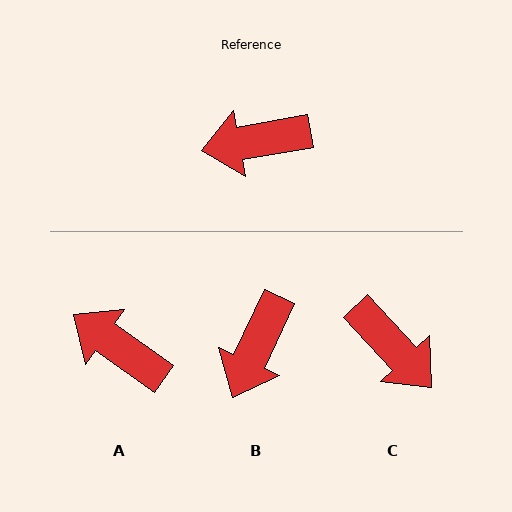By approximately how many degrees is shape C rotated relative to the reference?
Approximately 123 degrees counter-clockwise.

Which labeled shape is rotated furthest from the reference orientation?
C, about 123 degrees away.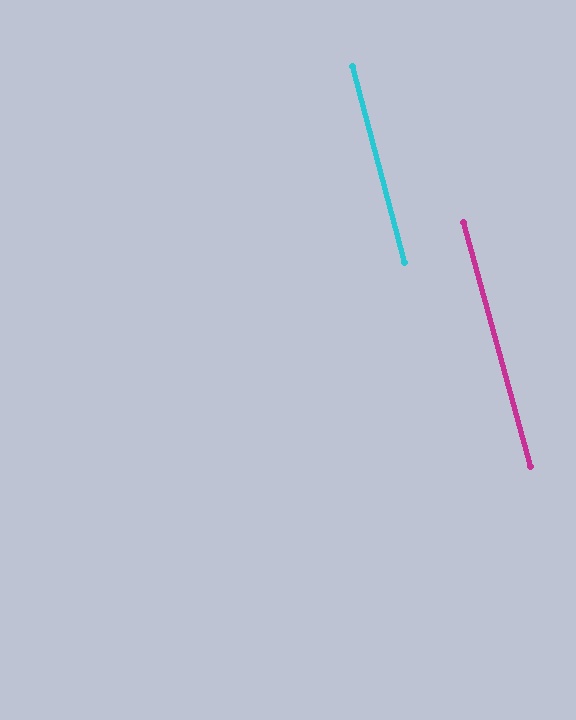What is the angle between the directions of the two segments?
Approximately 0 degrees.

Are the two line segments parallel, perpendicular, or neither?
Parallel — their directions differ by only 0.5°.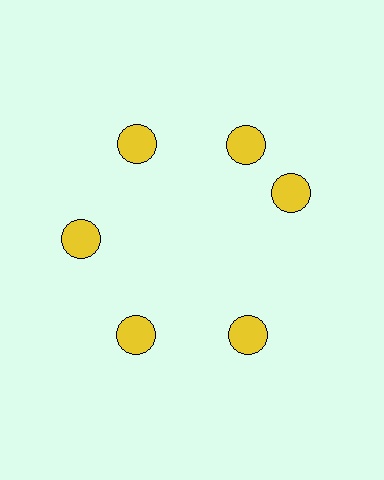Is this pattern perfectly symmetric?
No. The 6 yellow circles are arranged in a ring, but one element near the 3 o'clock position is rotated out of alignment along the ring, breaking the 6-fold rotational symmetry.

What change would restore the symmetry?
The symmetry would be restored by rotating it back into even spacing with its neighbors so that all 6 circles sit at equal angles and equal distance from the center.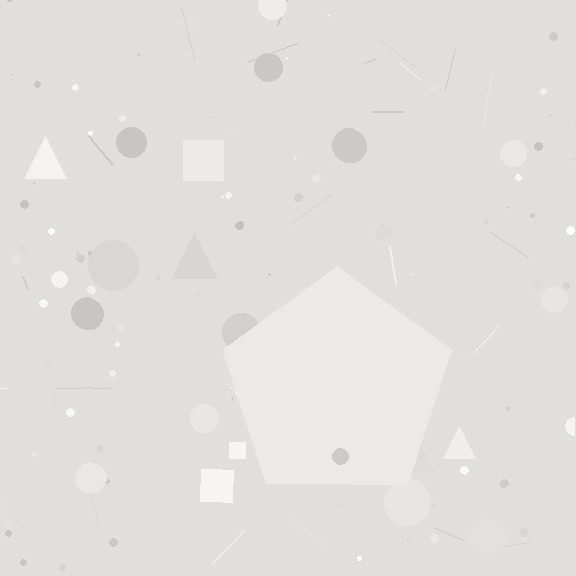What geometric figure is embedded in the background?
A pentagon is embedded in the background.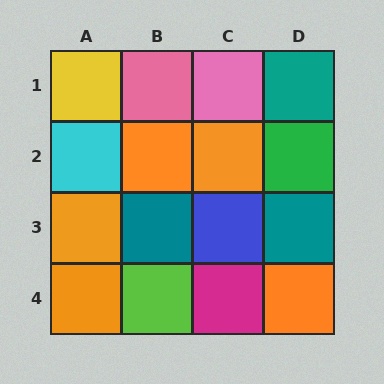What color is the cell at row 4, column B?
Lime.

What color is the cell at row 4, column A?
Orange.